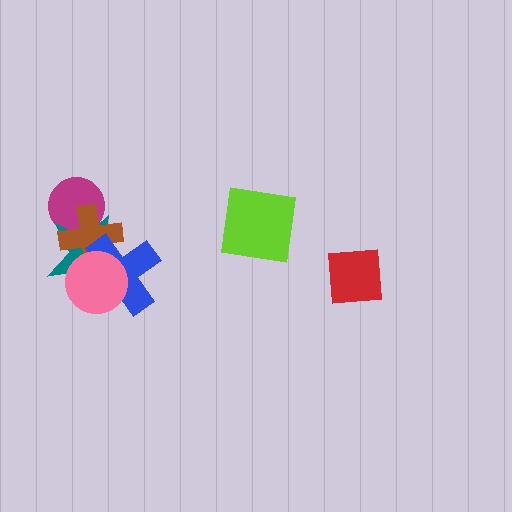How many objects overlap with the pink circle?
3 objects overlap with the pink circle.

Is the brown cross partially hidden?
Yes, it is partially covered by another shape.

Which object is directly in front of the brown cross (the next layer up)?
The blue cross is directly in front of the brown cross.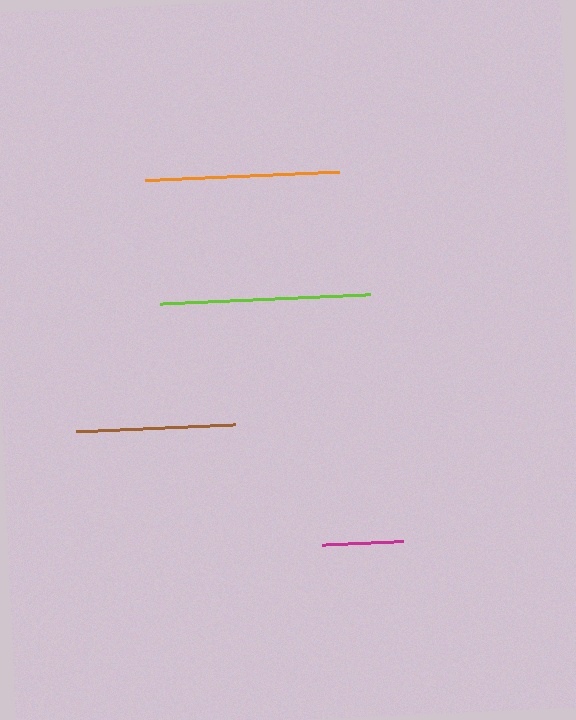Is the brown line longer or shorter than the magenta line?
The brown line is longer than the magenta line.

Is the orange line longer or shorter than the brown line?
The orange line is longer than the brown line.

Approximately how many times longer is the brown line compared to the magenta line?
The brown line is approximately 2.0 times the length of the magenta line.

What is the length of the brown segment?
The brown segment is approximately 160 pixels long.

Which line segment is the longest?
The lime line is the longest at approximately 210 pixels.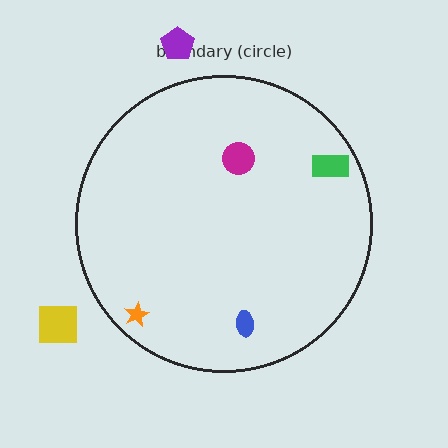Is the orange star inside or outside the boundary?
Inside.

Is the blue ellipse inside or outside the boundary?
Inside.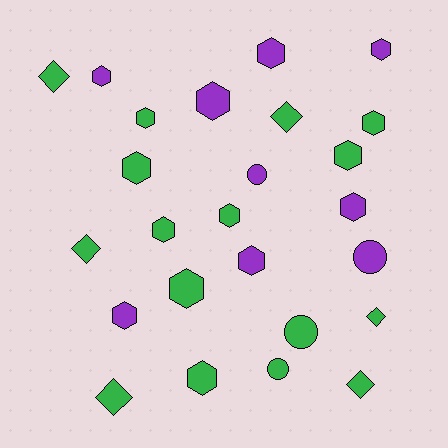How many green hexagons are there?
There are 8 green hexagons.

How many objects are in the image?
There are 25 objects.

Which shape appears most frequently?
Hexagon, with 15 objects.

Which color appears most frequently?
Green, with 16 objects.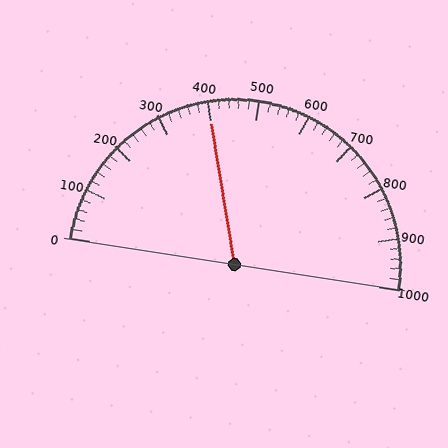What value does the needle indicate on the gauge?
The needle indicates approximately 400.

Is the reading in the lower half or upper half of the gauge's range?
The reading is in the lower half of the range (0 to 1000).